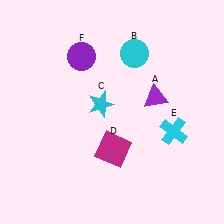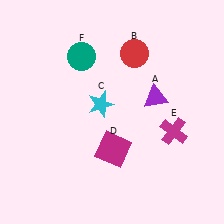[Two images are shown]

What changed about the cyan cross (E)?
In Image 1, E is cyan. In Image 2, it changed to magenta.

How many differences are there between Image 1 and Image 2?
There are 3 differences between the two images.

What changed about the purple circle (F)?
In Image 1, F is purple. In Image 2, it changed to teal.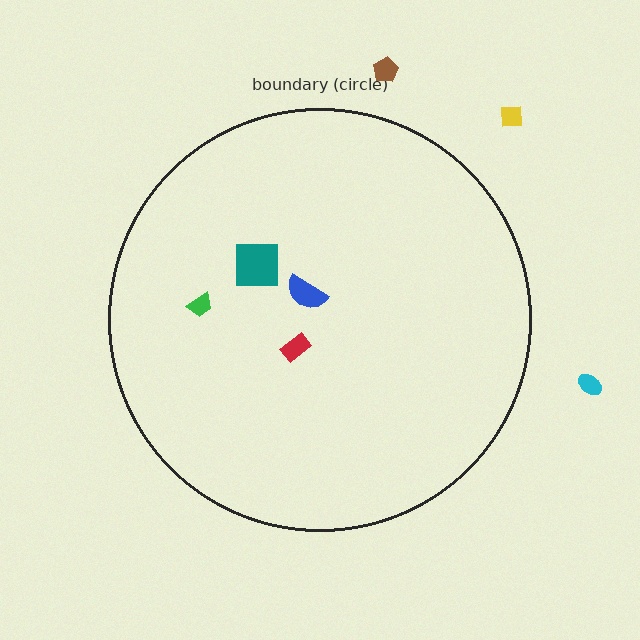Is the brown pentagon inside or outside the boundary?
Outside.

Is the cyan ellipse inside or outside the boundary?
Outside.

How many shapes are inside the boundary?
4 inside, 3 outside.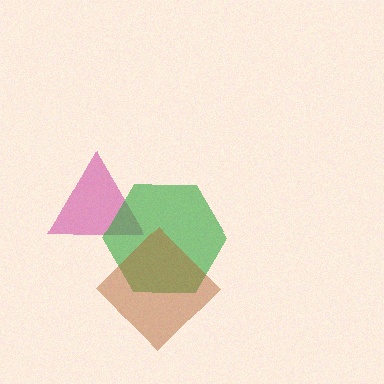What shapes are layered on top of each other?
The layered shapes are: a magenta triangle, a green hexagon, a brown diamond.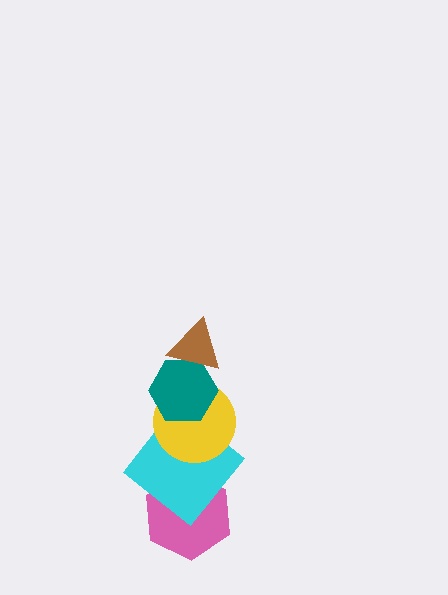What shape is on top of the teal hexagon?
The brown triangle is on top of the teal hexagon.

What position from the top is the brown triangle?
The brown triangle is 1st from the top.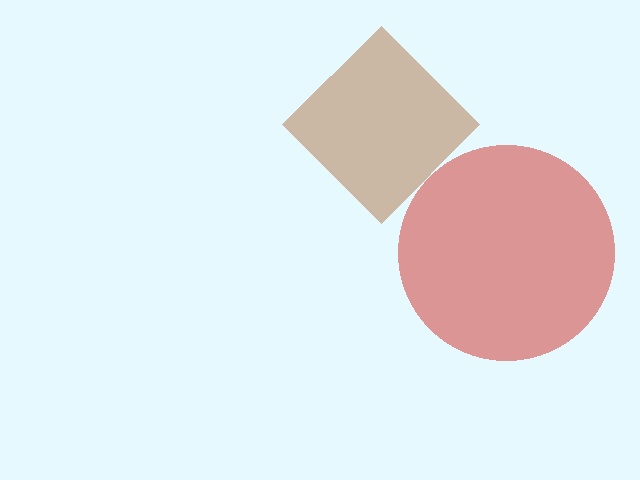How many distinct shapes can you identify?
There are 2 distinct shapes: a red circle, a brown diamond.